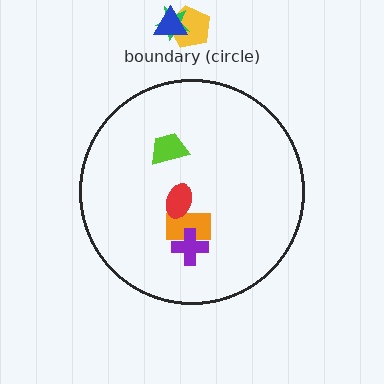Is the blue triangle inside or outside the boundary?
Outside.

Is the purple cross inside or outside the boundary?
Inside.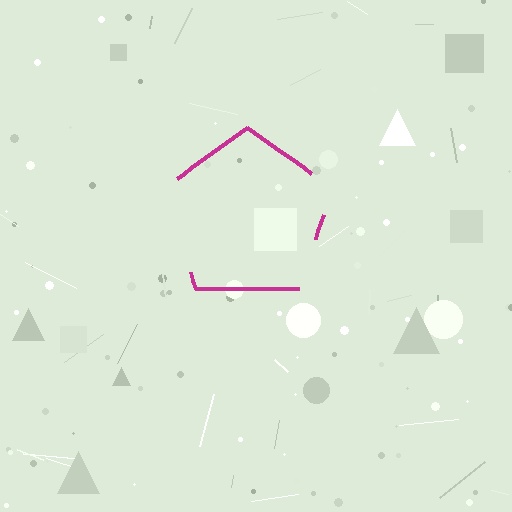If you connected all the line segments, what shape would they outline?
They would outline a pentagon.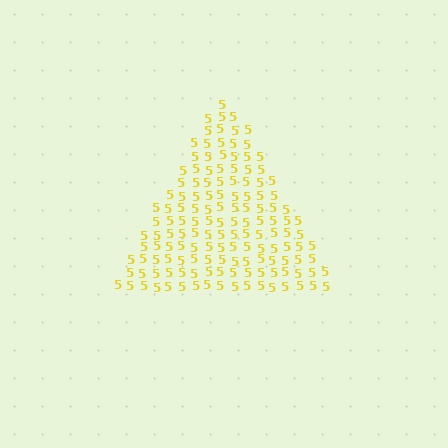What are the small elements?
The small elements are digit 5's.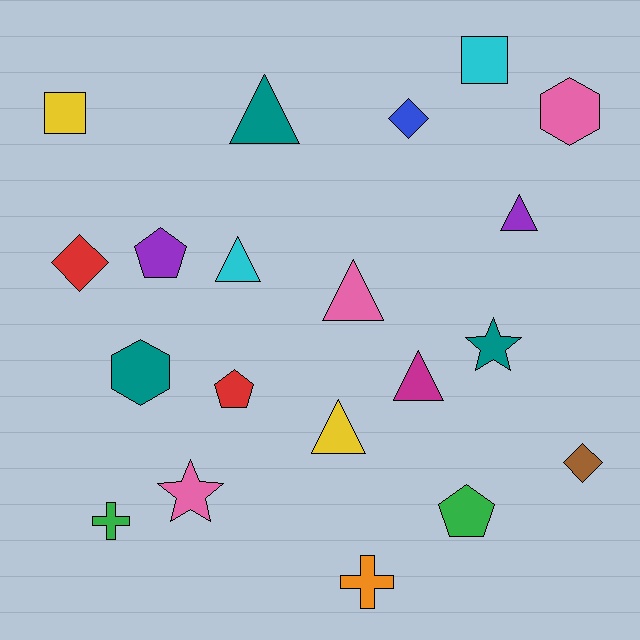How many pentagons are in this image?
There are 3 pentagons.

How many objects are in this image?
There are 20 objects.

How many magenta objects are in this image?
There is 1 magenta object.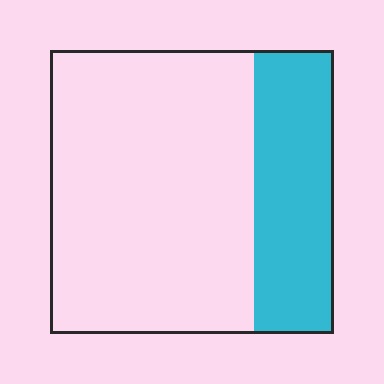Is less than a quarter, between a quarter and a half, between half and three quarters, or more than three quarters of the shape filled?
Between a quarter and a half.